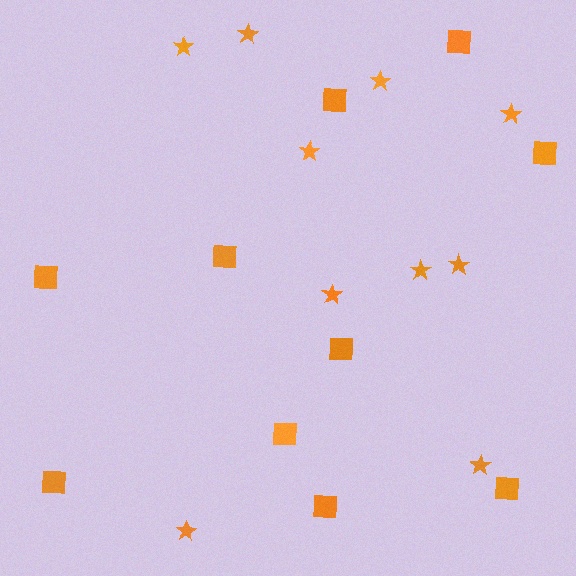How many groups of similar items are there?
There are 2 groups: one group of squares (10) and one group of stars (10).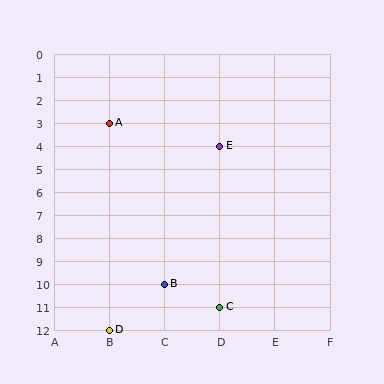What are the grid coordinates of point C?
Point C is at grid coordinates (D, 11).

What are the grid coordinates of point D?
Point D is at grid coordinates (B, 12).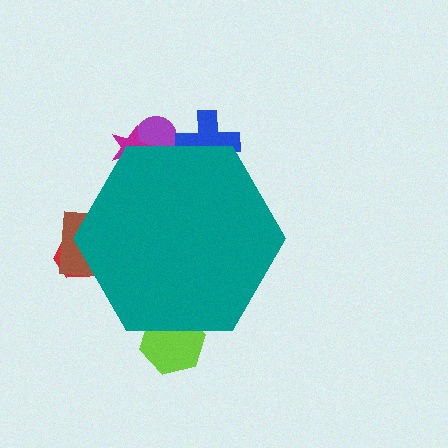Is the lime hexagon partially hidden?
Yes, the lime hexagon is partially hidden behind the teal hexagon.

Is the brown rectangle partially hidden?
Yes, the brown rectangle is partially hidden behind the teal hexagon.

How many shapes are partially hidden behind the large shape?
6 shapes are partially hidden.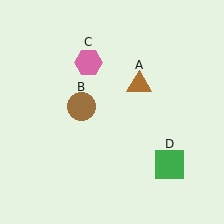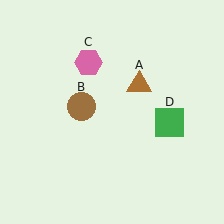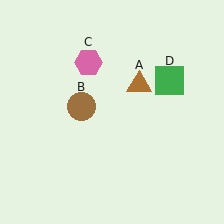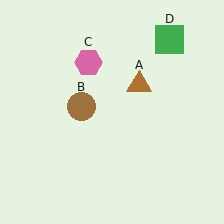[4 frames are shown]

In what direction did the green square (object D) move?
The green square (object D) moved up.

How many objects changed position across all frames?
1 object changed position: green square (object D).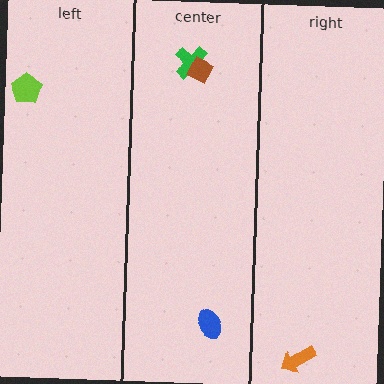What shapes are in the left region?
The lime pentagon.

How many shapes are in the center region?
3.